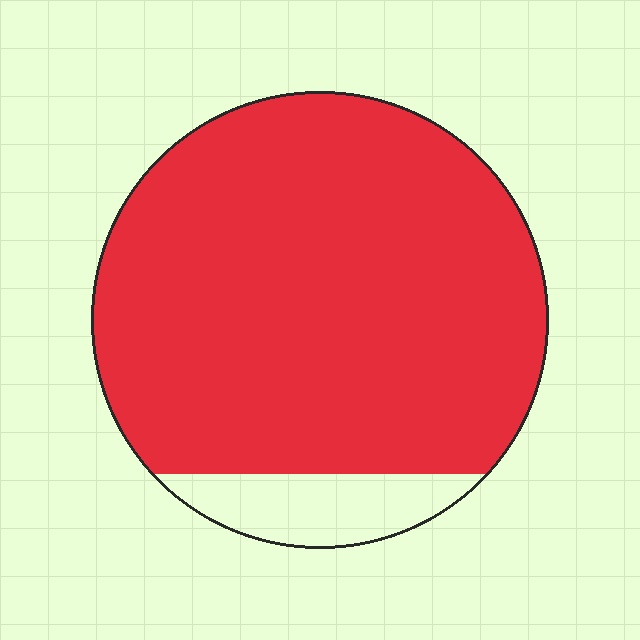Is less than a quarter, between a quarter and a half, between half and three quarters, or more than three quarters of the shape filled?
More than three quarters.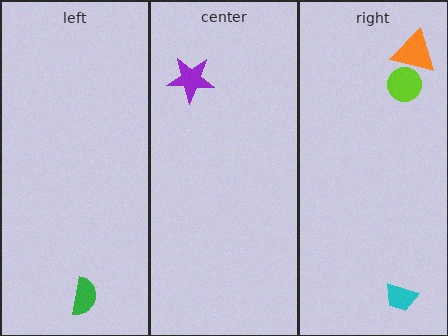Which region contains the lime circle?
The right region.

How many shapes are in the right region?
3.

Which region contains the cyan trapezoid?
The right region.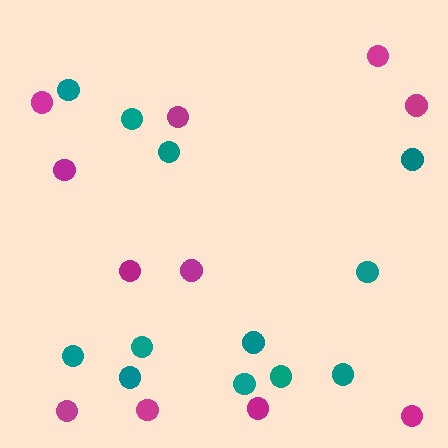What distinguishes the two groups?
There are 2 groups: one group of teal circles (12) and one group of magenta circles (11).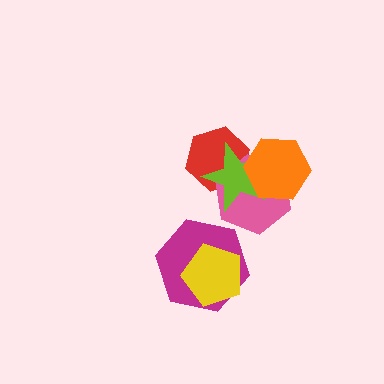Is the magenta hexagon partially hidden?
Yes, it is partially covered by another shape.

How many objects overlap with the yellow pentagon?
1 object overlaps with the yellow pentagon.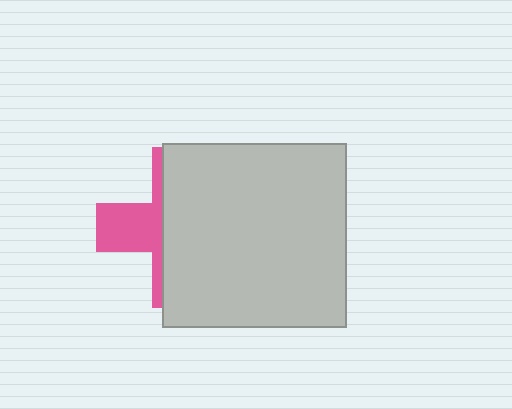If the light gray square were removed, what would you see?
You would see the complete pink cross.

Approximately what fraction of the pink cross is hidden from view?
Roughly 68% of the pink cross is hidden behind the light gray square.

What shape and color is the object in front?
The object in front is a light gray square.